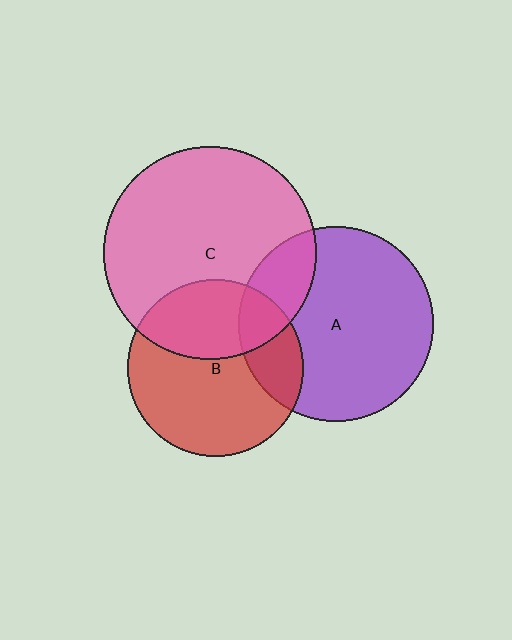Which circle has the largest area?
Circle C (pink).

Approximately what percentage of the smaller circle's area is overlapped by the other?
Approximately 20%.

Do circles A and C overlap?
Yes.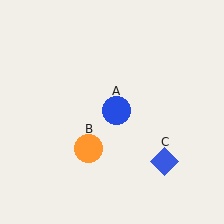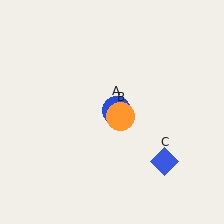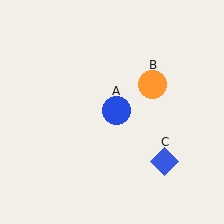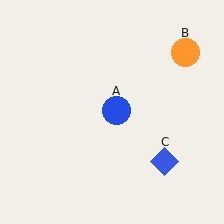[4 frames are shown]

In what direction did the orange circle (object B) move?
The orange circle (object B) moved up and to the right.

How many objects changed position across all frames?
1 object changed position: orange circle (object B).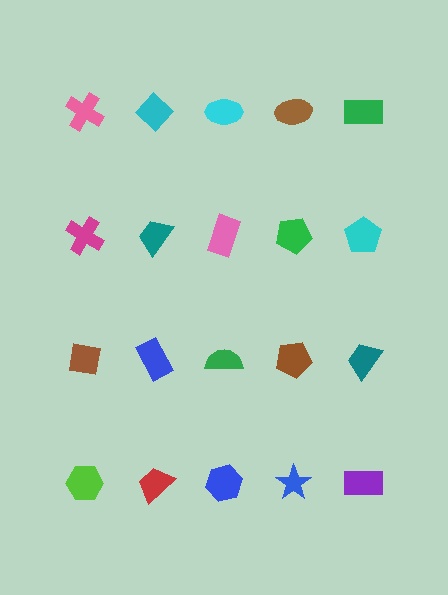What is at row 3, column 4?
A brown pentagon.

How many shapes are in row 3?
5 shapes.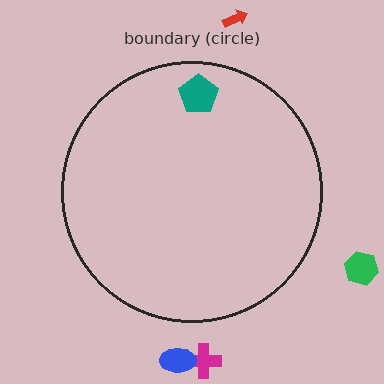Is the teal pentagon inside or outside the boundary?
Inside.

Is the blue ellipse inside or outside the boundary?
Outside.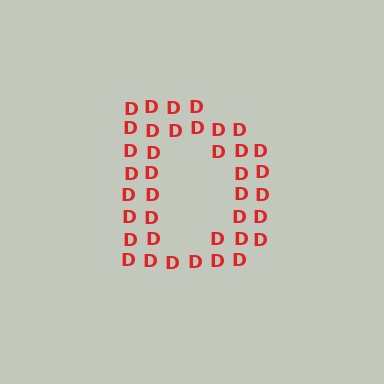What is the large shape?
The large shape is the letter D.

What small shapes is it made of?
It is made of small letter D's.